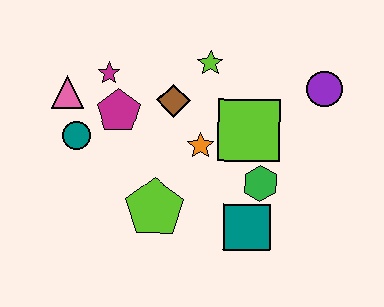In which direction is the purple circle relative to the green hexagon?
The purple circle is above the green hexagon.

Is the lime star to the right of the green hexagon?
No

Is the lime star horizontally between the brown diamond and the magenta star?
No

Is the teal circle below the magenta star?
Yes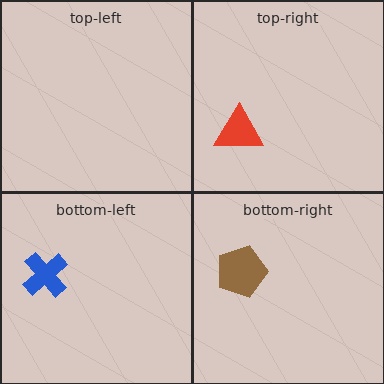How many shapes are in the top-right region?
1.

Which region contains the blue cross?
The bottom-left region.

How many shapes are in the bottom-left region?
1.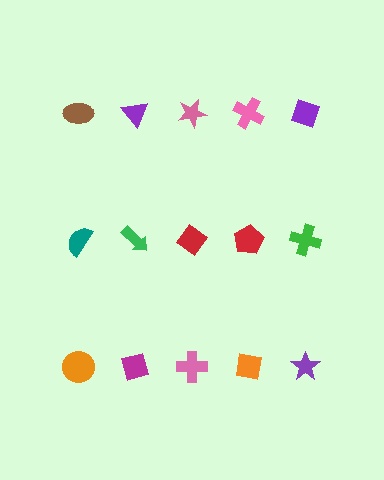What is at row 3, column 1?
An orange circle.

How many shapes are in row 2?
5 shapes.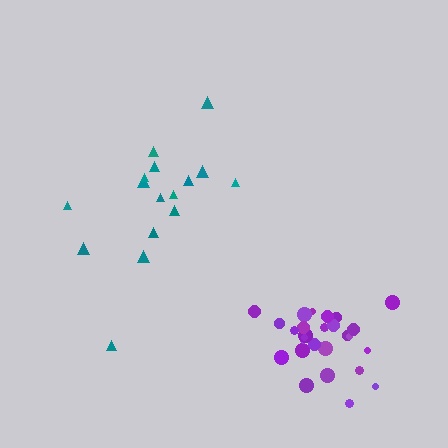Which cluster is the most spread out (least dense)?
Teal.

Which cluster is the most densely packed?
Purple.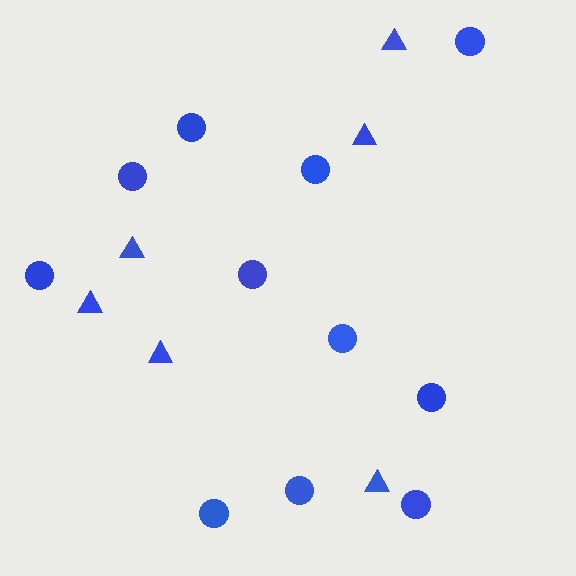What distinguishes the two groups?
There are 2 groups: one group of triangles (6) and one group of circles (11).